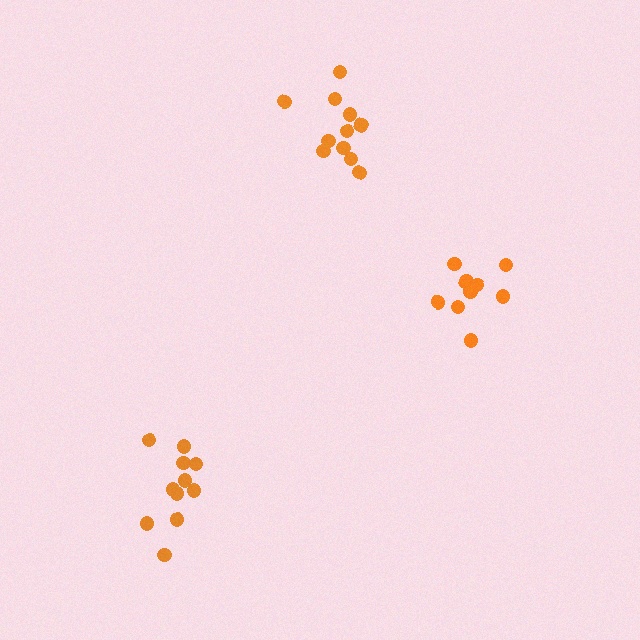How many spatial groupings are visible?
There are 3 spatial groupings.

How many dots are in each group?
Group 1: 9 dots, Group 2: 11 dots, Group 3: 11 dots (31 total).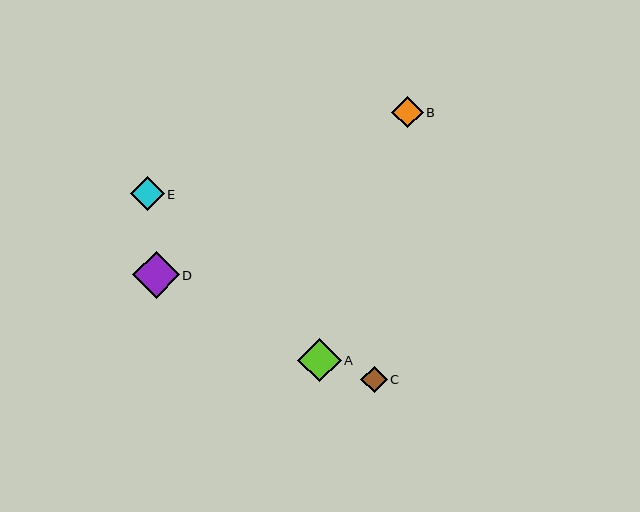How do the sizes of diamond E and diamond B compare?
Diamond E and diamond B are approximately the same size.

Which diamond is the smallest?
Diamond C is the smallest with a size of approximately 27 pixels.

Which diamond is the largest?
Diamond D is the largest with a size of approximately 46 pixels.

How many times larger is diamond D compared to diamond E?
Diamond D is approximately 1.4 times the size of diamond E.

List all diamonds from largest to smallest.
From largest to smallest: D, A, E, B, C.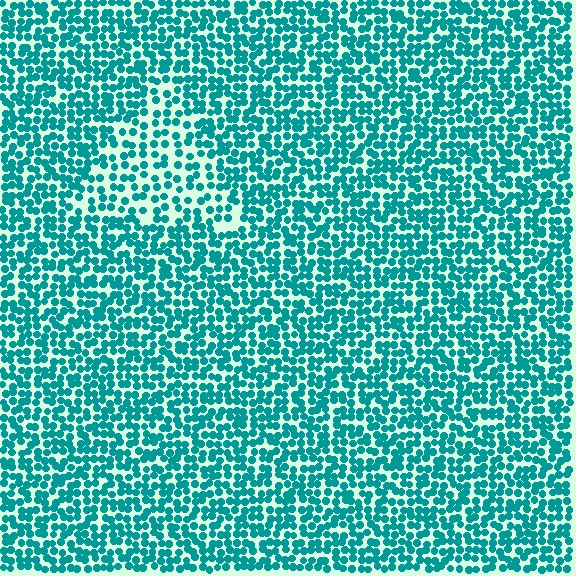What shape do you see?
I see a triangle.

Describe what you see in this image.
The image contains small teal elements arranged at two different densities. A triangle-shaped region is visible where the elements are less densely packed than the surrounding area.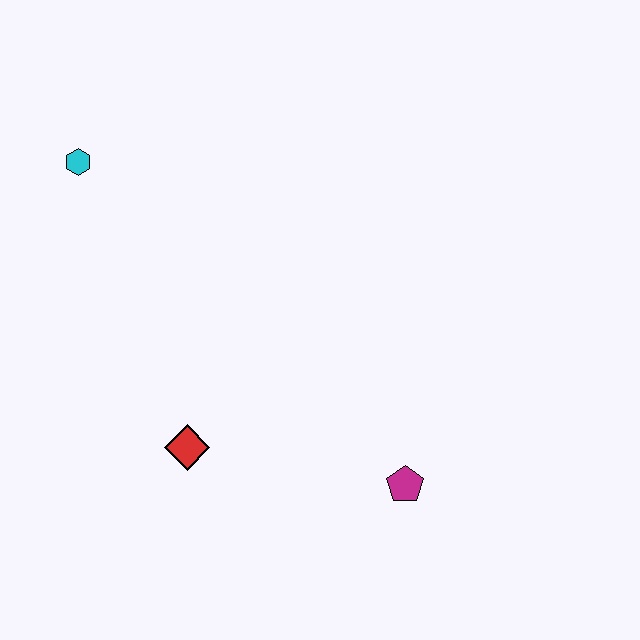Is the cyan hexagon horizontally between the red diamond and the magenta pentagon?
No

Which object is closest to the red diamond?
The magenta pentagon is closest to the red diamond.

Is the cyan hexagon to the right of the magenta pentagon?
No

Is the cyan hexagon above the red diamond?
Yes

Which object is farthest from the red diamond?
The cyan hexagon is farthest from the red diamond.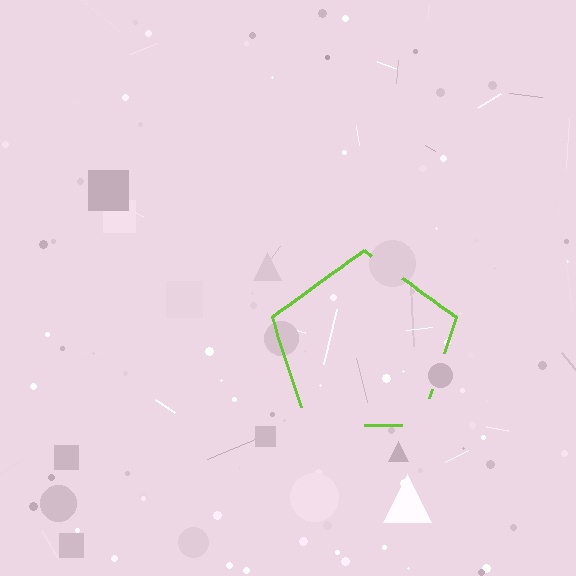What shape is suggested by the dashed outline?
The dashed outline suggests a pentagon.